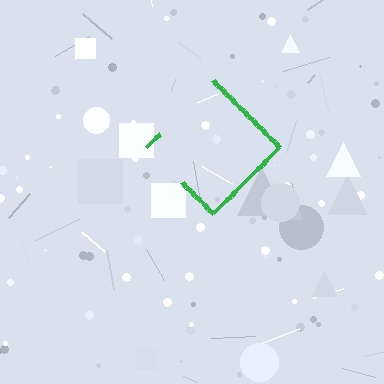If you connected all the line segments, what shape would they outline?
They would outline a diamond.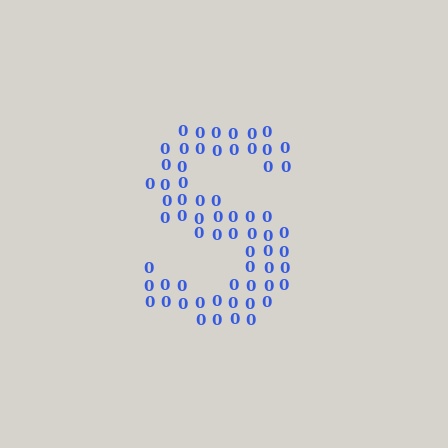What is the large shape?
The large shape is the letter S.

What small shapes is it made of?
It is made of small digit 0's.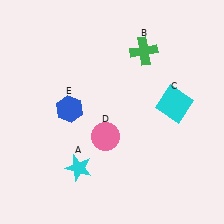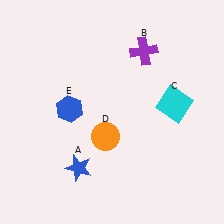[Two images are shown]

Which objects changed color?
A changed from cyan to blue. B changed from green to purple. D changed from pink to orange.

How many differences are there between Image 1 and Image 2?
There are 3 differences between the two images.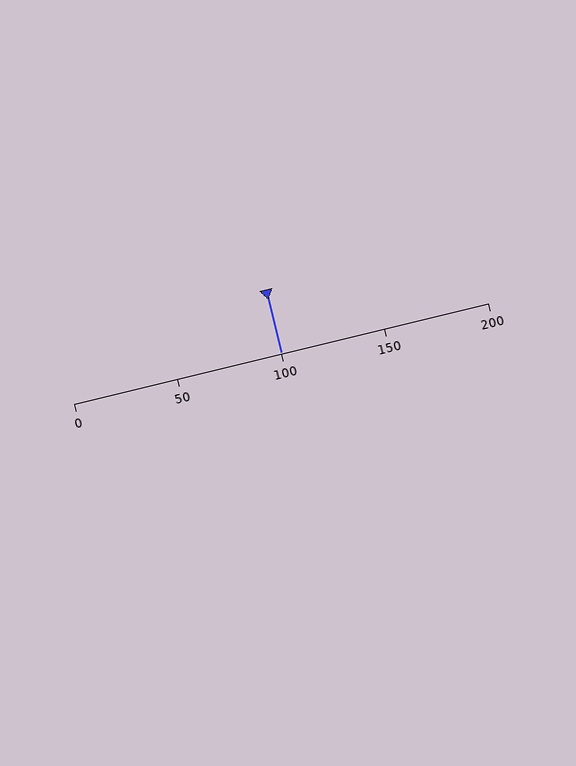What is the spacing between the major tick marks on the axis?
The major ticks are spaced 50 apart.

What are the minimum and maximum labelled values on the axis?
The axis runs from 0 to 200.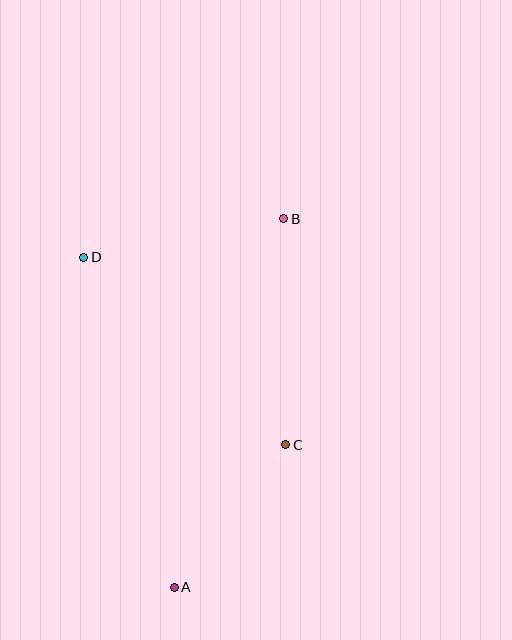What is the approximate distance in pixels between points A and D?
The distance between A and D is approximately 342 pixels.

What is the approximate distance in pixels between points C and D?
The distance between C and D is approximately 276 pixels.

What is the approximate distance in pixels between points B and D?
The distance between B and D is approximately 204 pixels.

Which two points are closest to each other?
Points A and C are closest to each other.